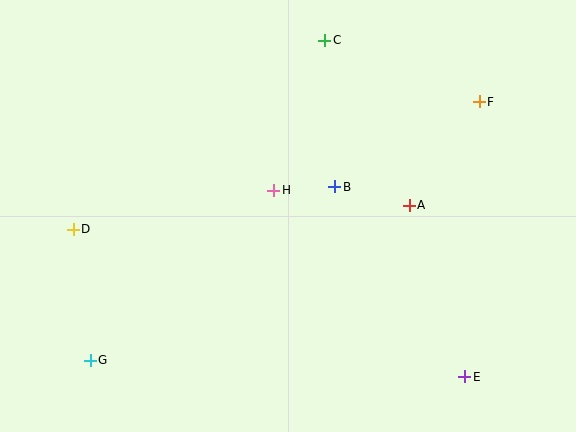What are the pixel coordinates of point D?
Point D is at (73, 229).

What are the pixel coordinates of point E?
Point E is at (465, 377).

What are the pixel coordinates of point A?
Point A is at (409, 205).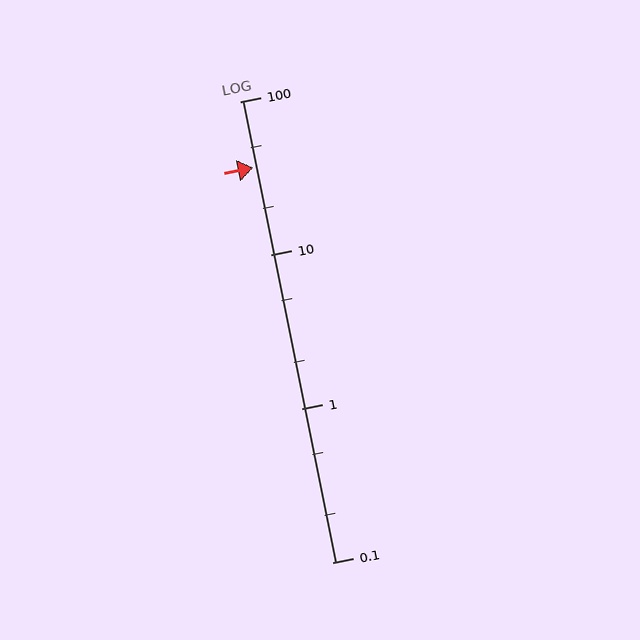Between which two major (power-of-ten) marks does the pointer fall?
The pointer is between 10 and 100.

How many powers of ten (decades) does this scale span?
The scale spans 3 decades, from 0.1 to 100.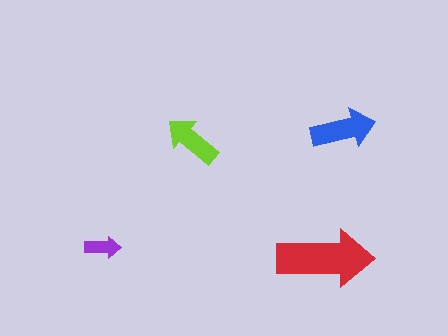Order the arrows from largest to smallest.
the red one, the blue one, the lime one, the purple one.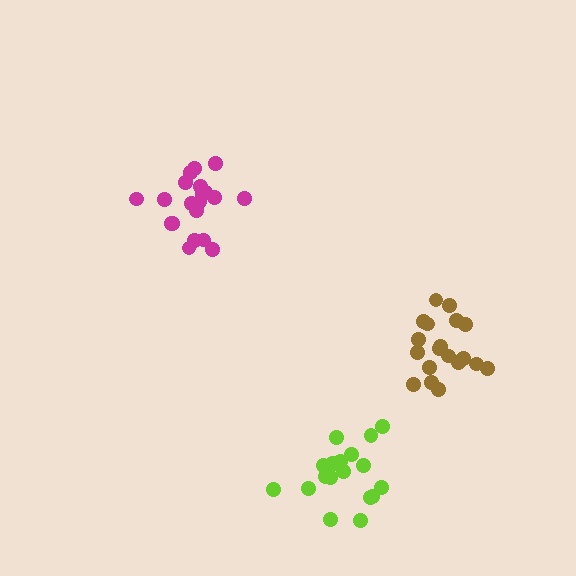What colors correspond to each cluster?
The clusters are colored: brown, magenta, lime.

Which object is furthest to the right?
The brown cluster is rightmost.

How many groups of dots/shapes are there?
There are 3 groups.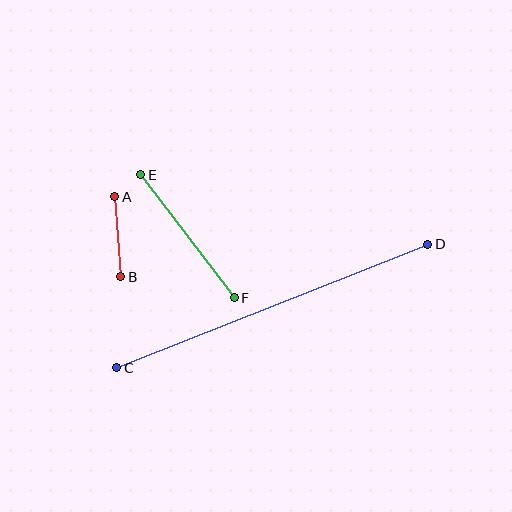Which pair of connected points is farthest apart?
Points C and D are farthest apart.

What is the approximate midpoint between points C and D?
The midpoint is at approximately (272, 306) pixels.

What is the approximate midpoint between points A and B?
The midpoint is at approximately (118, 237) pixels.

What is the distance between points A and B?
The distance is approximately 80 pixels.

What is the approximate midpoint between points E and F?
The midpoint is at approximately (187, 236) pixels.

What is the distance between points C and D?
The distance is approximately 334 pixels.